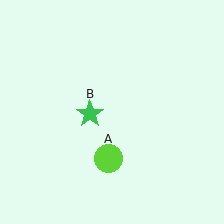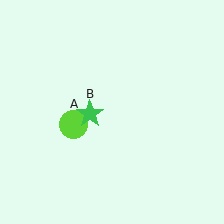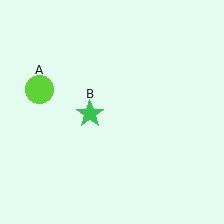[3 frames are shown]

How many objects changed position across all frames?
1 object changed position: lime circle (object A).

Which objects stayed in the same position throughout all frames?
Green star (object B) remained stationary.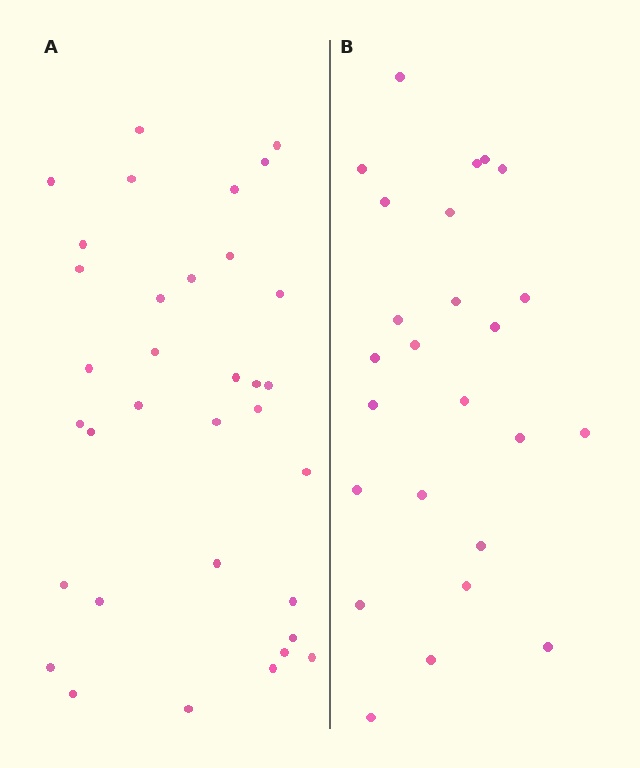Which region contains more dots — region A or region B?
Region A (the left region) has more dots.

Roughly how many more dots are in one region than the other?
Region A has roughly 8 or so more dots than region B.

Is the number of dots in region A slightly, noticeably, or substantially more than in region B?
Region A has noticeably more, but not dramatically so. The ratio is roughly 1.4 to 1.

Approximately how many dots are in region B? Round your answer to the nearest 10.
About 20 dots. (The exact count is 25, which rounds to 20.)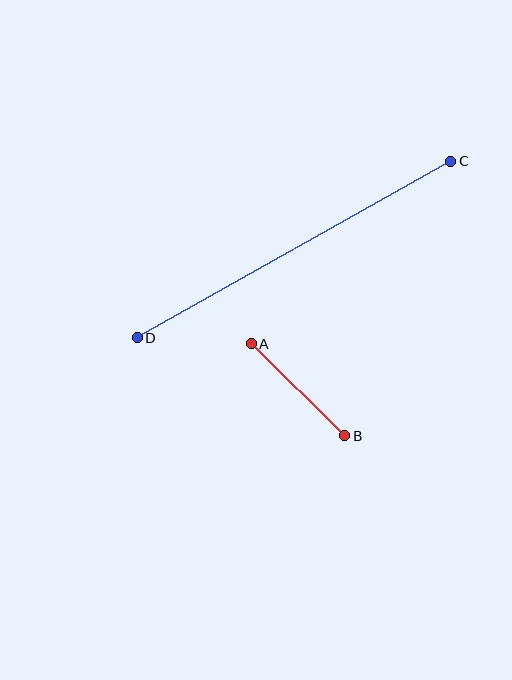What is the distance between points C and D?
The distance is approximately 360 pixels.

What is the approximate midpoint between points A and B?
The midpoint is at approximately (298, 390) pixels.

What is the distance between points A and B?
The distance is approximately 131 pixels.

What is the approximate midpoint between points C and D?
The midpoint is at approximately (294, 249) pixels.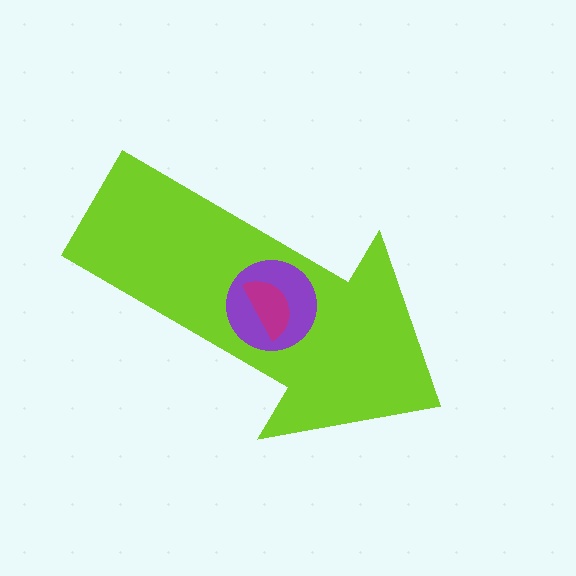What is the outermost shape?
The lime arrow.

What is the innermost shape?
The magenta semicircle.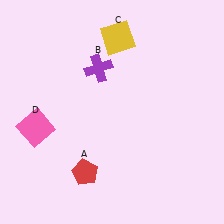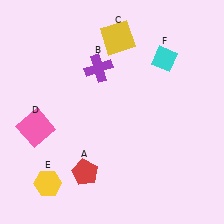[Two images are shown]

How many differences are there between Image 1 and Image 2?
There are 2 differences between the two images.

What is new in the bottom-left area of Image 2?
A yellow hexagon (E) was added in the bottom-left area of Image 2.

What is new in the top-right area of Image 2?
A cyan diamond (F) was added in the top-right area of Image 2.